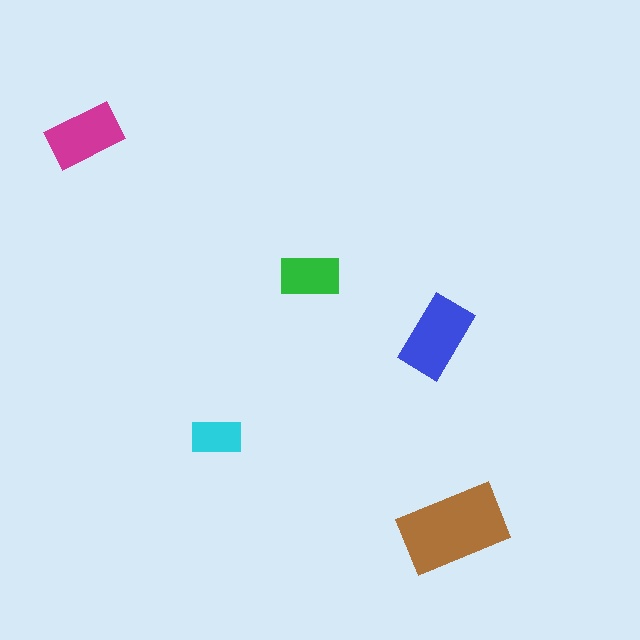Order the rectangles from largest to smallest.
the brown one, the blue one, the magenta one, the green one, the cyan one.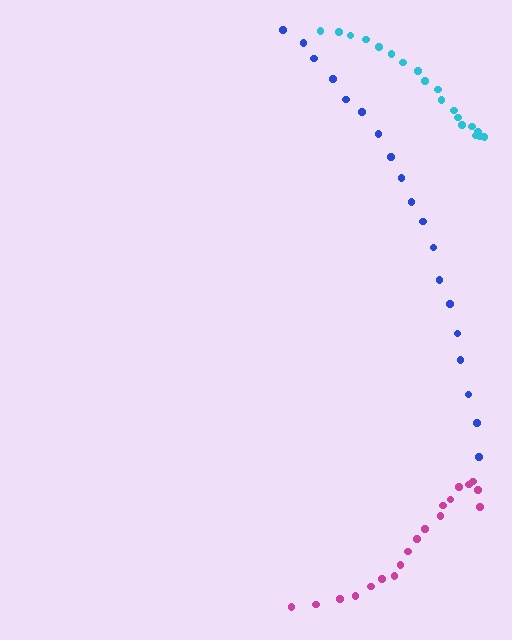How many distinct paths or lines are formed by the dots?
There are 3 distinct paths.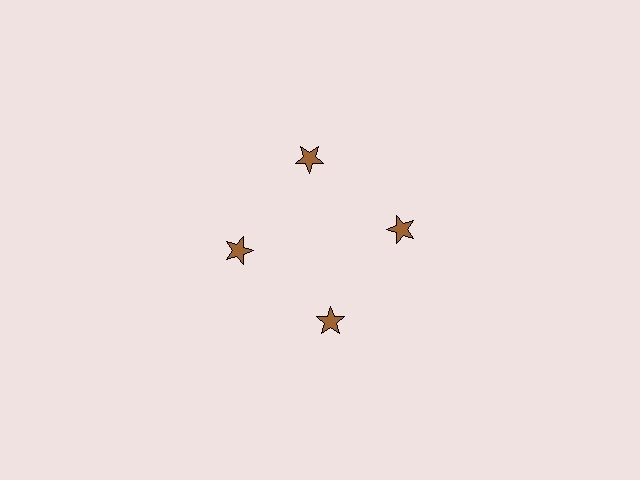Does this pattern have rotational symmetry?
Yes, this pattern has 4-fold rotational symmetry. It looks the same after rotating 90 degrees around the center.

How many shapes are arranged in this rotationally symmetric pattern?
There are 4 shapes, arranged in 4 groups of 1.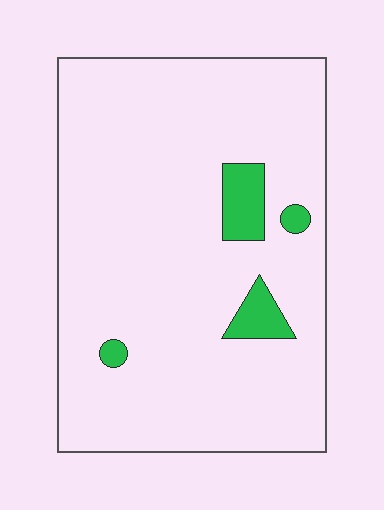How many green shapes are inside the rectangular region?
4.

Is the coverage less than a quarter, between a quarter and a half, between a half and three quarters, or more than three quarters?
Less than a quarter.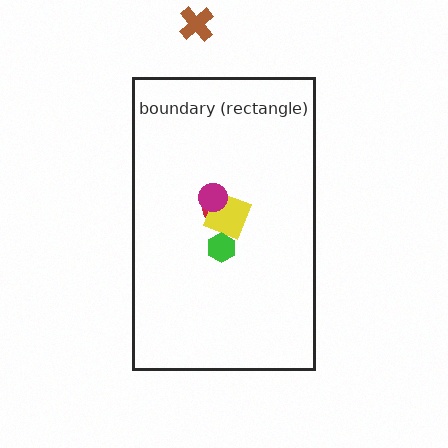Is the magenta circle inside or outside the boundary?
Inside.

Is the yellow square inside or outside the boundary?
Inside.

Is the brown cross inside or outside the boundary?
Outside.